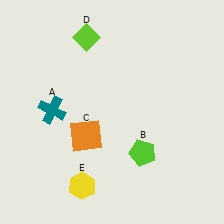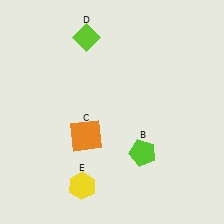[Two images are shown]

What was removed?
The teal cross (A) was removed in Image 2.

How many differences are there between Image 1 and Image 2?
There is 1 difference between the two images.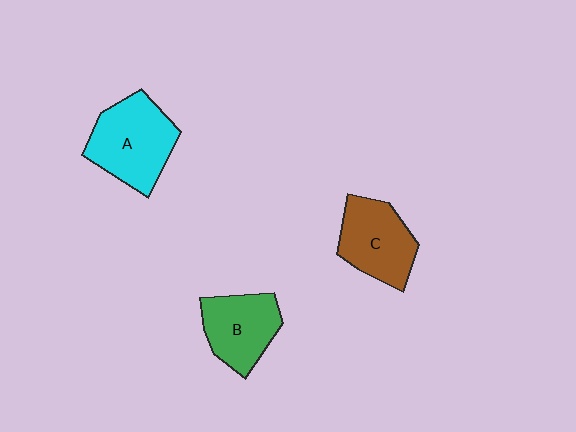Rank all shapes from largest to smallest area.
From largest to smallest: A (cyan), C (brown), B (green).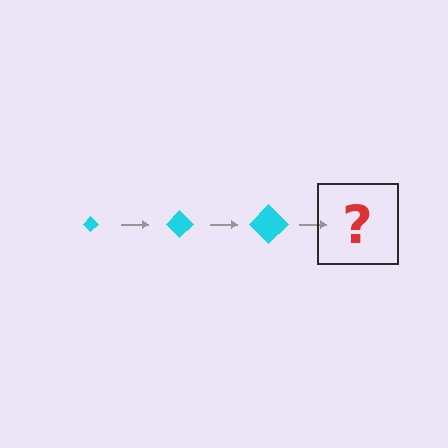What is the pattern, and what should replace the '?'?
The pattern is that the diamond gets progressively larger each step. The '?' should be a cyan diamond, larger than the previous one.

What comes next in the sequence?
The next element should be a cyan diamond, larger than the previous one.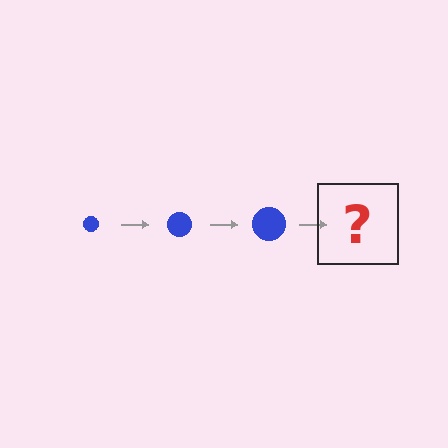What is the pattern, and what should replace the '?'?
The pattern is that the circle gets progressively larger each step. The '?' should be a blue circle, larger than the previous one.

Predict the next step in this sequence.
The next step is a blue circle, larger than the previous one.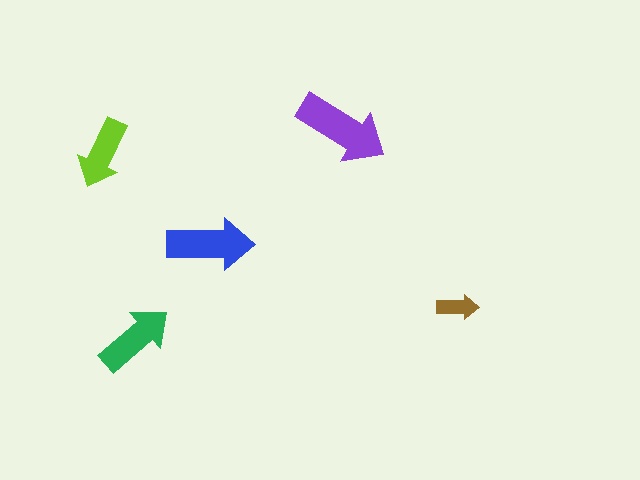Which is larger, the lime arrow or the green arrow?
The green one.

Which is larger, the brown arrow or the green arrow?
The green one.